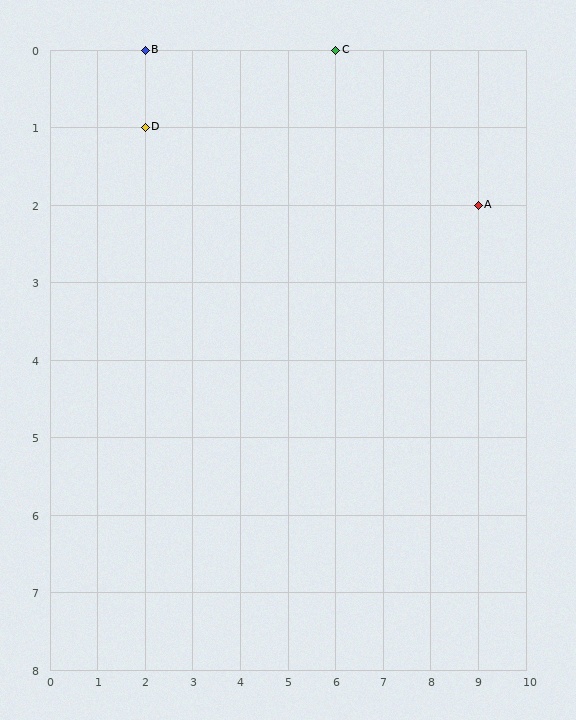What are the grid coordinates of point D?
Point D is at grid coordinates (2, 1).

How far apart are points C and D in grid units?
Points C and D are 4 columns and 1 row apart (about 4.1 grid units diagonally).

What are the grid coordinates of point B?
Point B is at grid coordinates (2, 0).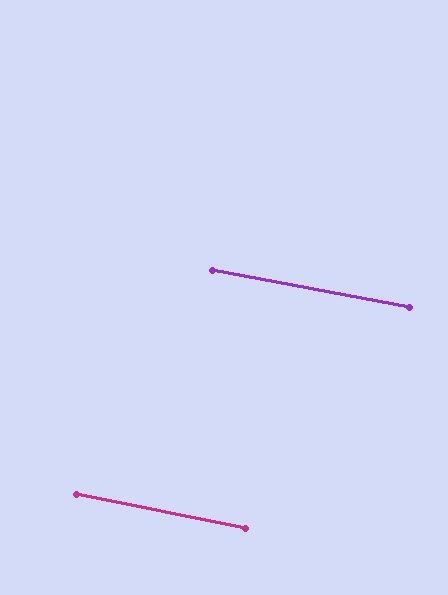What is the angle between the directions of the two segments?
Approximately 1 degree.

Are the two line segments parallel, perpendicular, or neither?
Parallel — their directions differ by only 0.9°.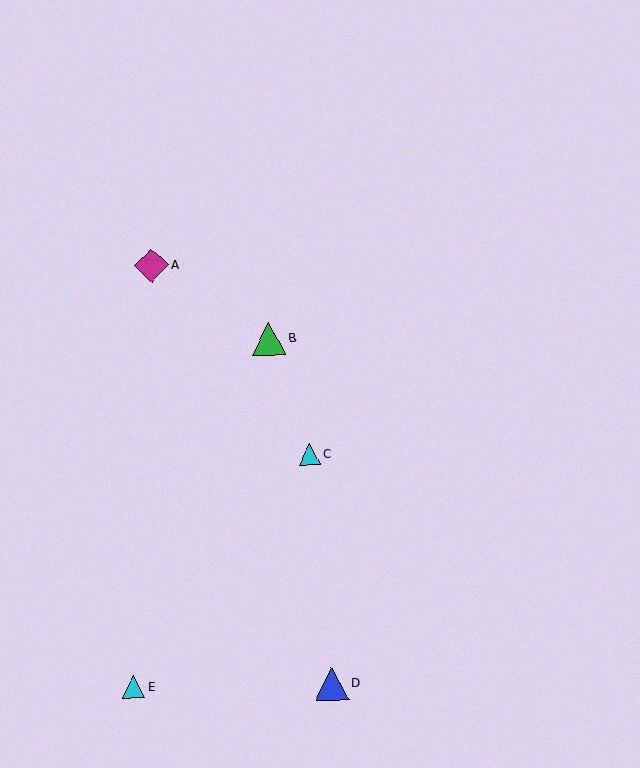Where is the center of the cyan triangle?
The center of the cyan triangle is at (134, 687).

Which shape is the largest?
The green triangle (labeled B) is the largest.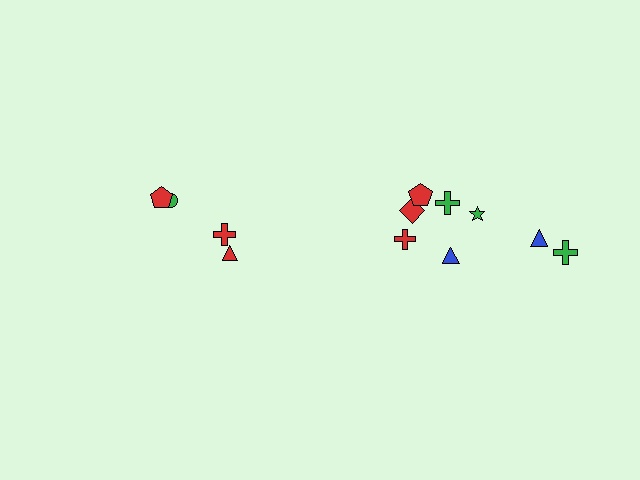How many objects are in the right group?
There are 8 objects.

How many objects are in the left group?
There are 4 objects.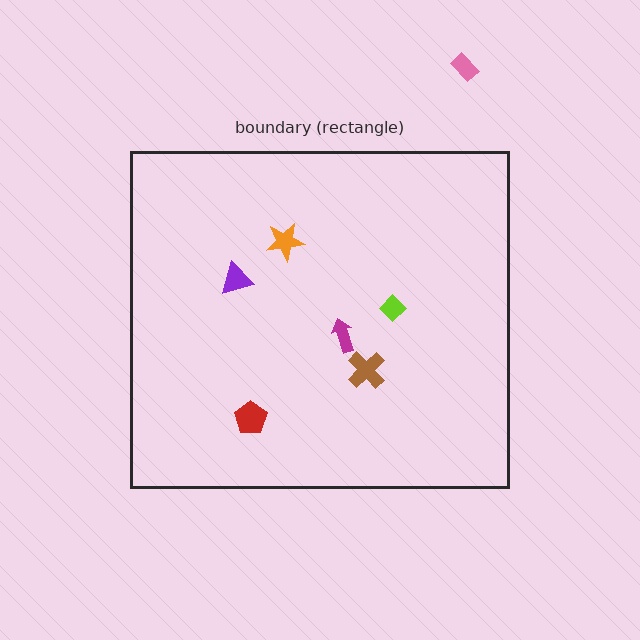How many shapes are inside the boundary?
6 inside, 1 outside.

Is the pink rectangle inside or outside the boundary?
Outside.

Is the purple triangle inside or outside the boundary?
Inside.